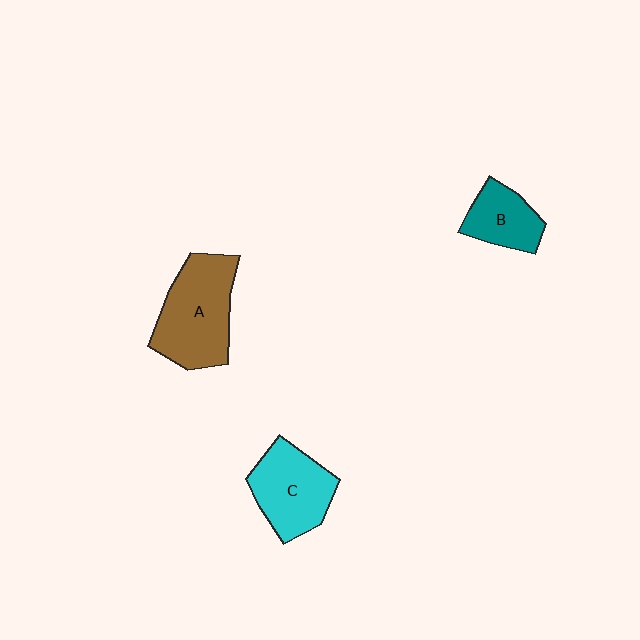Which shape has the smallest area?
Shape B (teal).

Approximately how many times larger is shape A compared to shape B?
Approximately 1.9 times.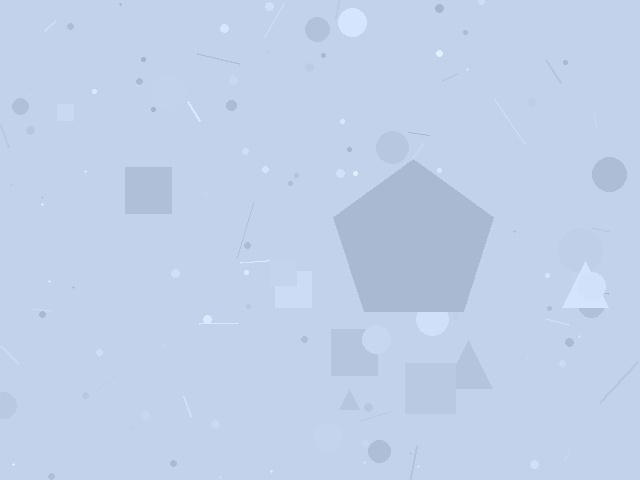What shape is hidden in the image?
A pentagon is hidden in the image.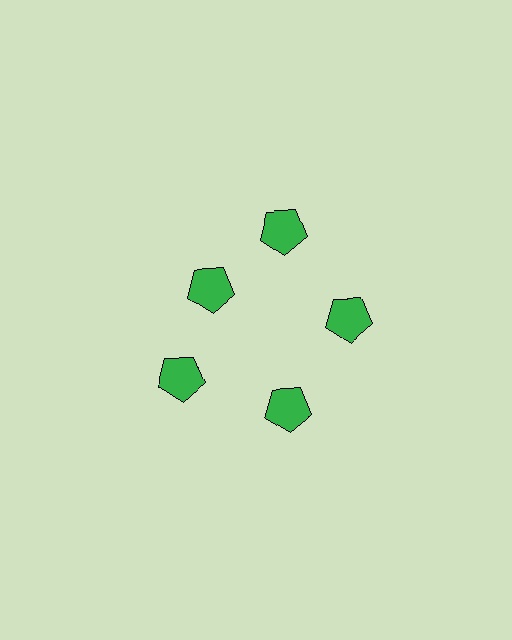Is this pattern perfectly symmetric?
No. The 5 green pentagons are arranged in a ring, but one element near the 10 o'clock position is pulled inward toward the center, breaking the 5-fold rotational symmetry.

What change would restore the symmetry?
The symmetry would be restored by moving it outward, back onto the ring so that all 5 pentagons sit at equal angles and equal distance from the center.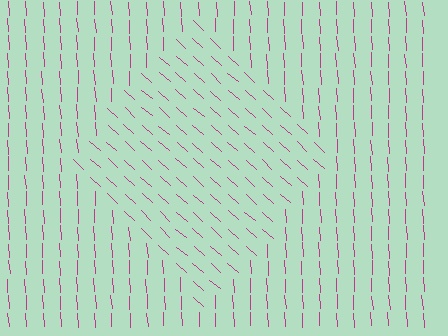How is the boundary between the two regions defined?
The boundary is defined purely by a change in line orientation (approximately 45 degrees difference). All lines are the same color and thickness.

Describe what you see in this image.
The image is filled with small magenta line segments. A diamond region in the image has lines oriented differently from the surrounding lines, creating a visible texture boundary.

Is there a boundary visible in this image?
Yes, there is a texture boundary formed by a change in line orientation.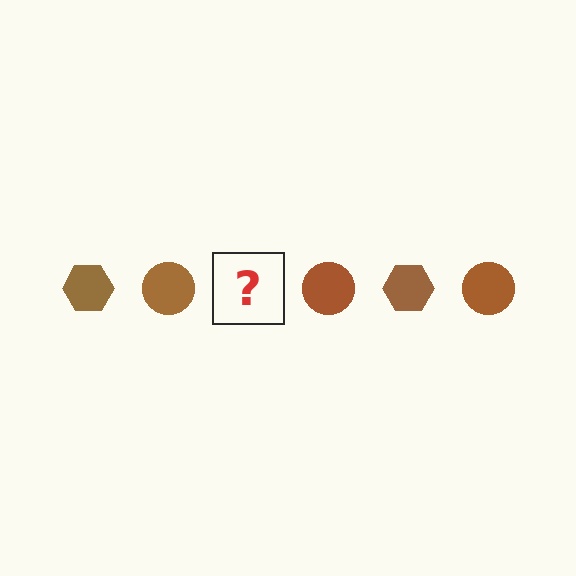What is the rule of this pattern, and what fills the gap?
The rule is that the pattern cycles through hexagon, circle shapes in brown. The gap should be filled with a brown hexagon.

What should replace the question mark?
The question mark should be replaced with a brown hexagon.